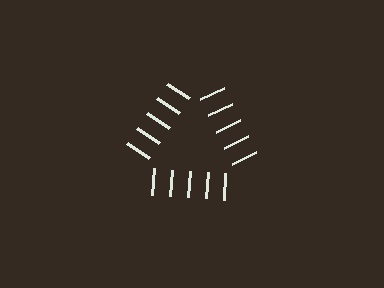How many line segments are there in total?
15 — 5 along each of the 3 edges.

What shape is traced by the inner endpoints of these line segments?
An illusory triangle — the line segments terminate on its edges but no continuous stroke is drawn.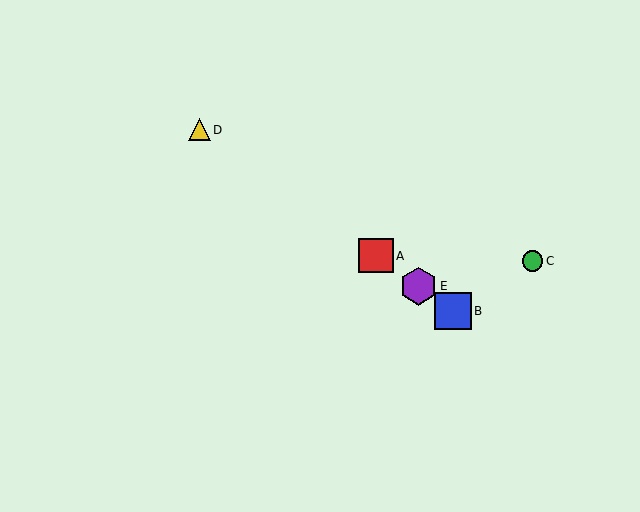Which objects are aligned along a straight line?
Objects A, B, D, E are aligned along a straight line.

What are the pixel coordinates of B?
Object B is at (453, 311).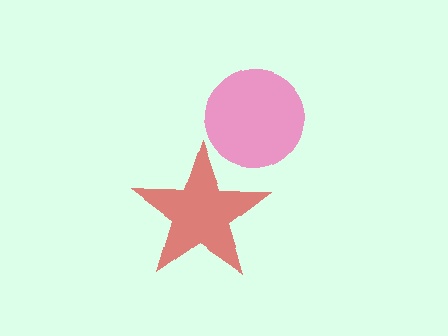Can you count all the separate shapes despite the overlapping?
Yes, there are 2 separate shapes.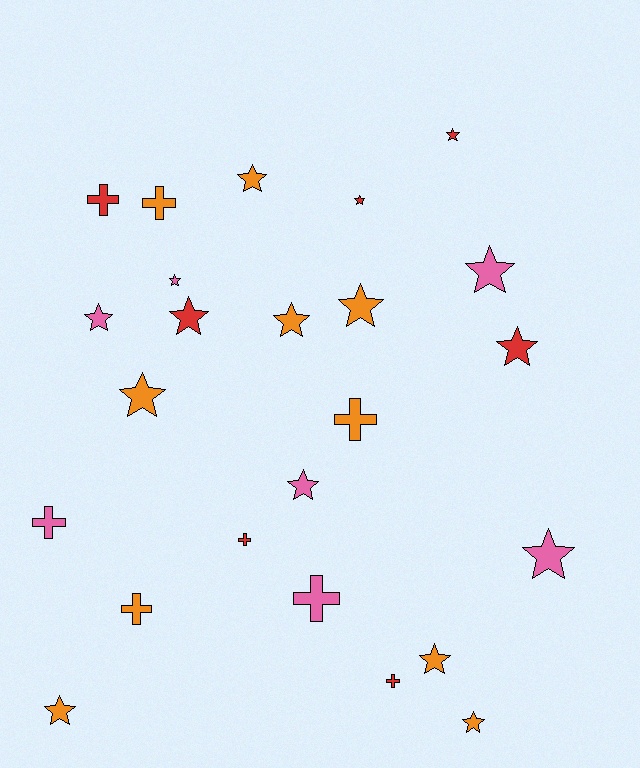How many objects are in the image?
There are 24 objects.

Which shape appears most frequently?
Star, with 16 objects.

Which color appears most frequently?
Orange, with 10 objects.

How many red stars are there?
There are 4 red stars.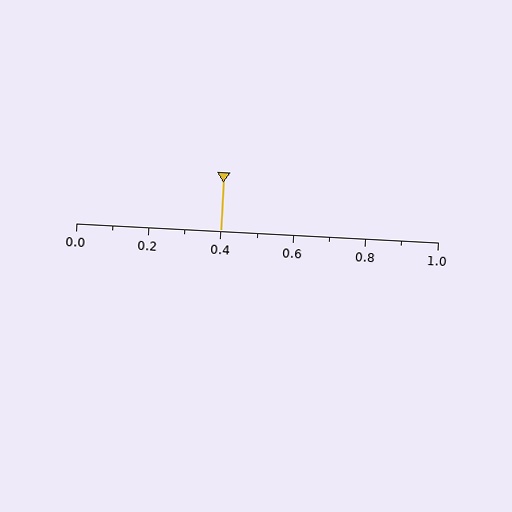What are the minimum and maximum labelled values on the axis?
The axis runs from 0.0 to 1.0.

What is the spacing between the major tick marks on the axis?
The major ticks are spaced 0.2 apart.